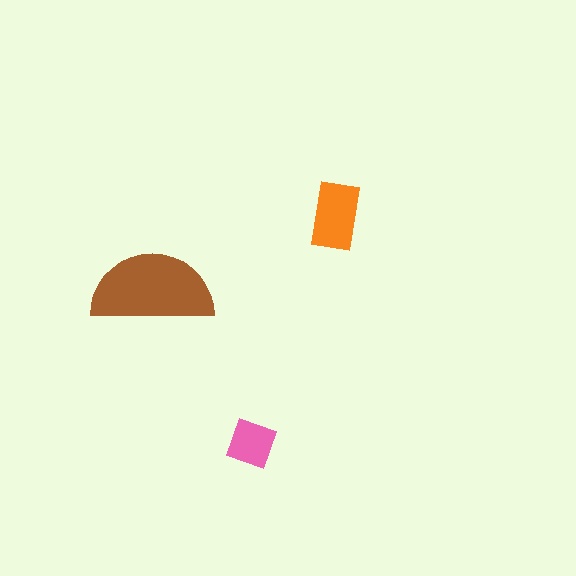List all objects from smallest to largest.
The pink square, the orange rectangle, the brown semicircle.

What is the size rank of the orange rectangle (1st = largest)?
2nd.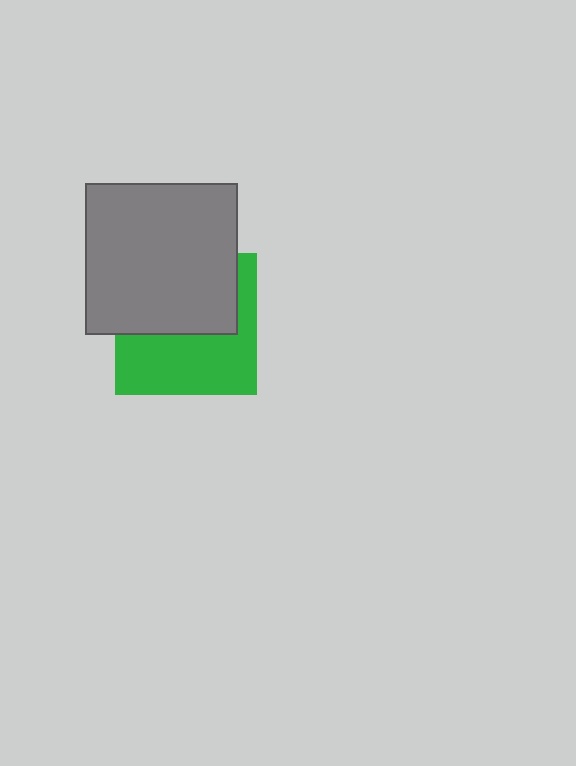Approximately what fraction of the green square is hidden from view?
Roughly 50% of the green square is hidden behind the gray square.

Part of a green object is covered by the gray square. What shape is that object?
It is a square.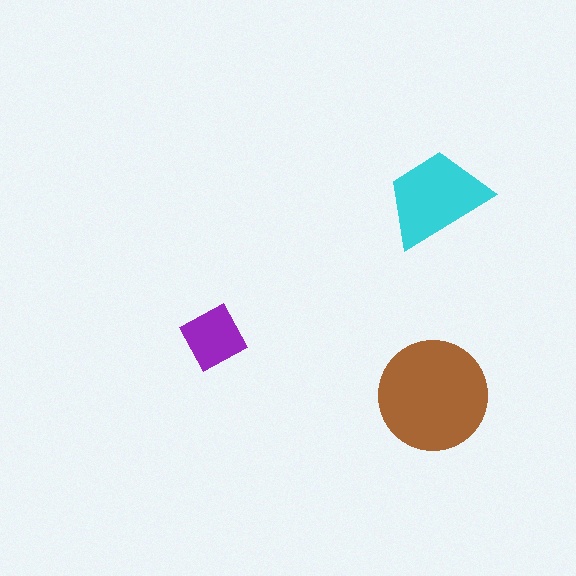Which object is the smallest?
The purple square.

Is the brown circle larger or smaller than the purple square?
Larger.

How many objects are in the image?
There are 3 objects in the image.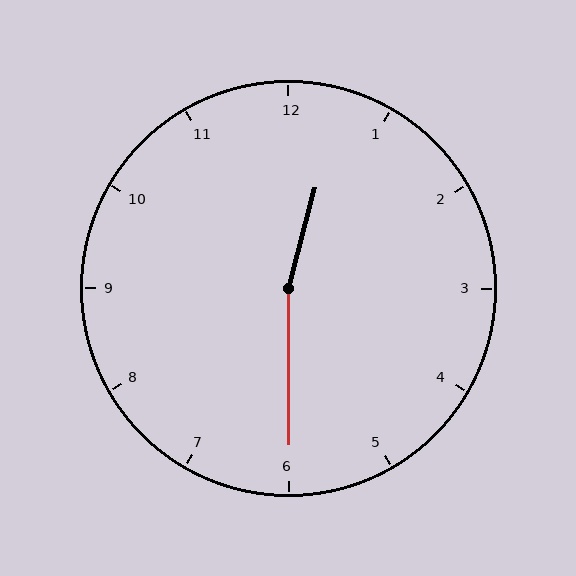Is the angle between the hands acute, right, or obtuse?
It is obtuse.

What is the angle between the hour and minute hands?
Approximately 165 degrees.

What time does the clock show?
12:30.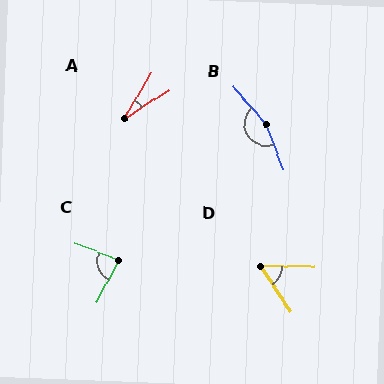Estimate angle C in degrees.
Approximately 82 degrees.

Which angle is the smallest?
A, at approximately 26 degrees.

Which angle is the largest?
B, at approximately 158 degrees.